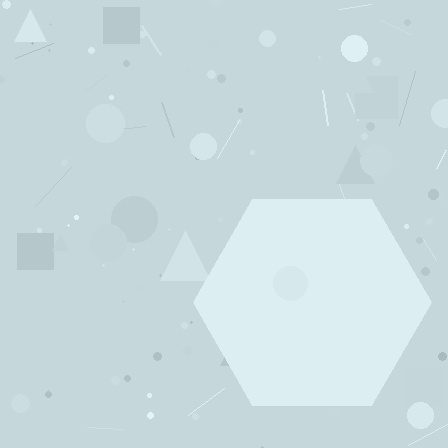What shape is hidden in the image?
A hexagon is hidden in the image.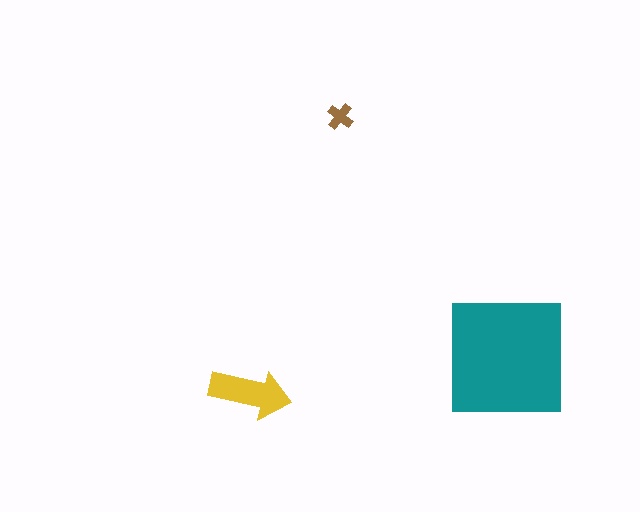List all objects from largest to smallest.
The teal square, the yellow arrow, the brown cross.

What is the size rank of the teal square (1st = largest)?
1st.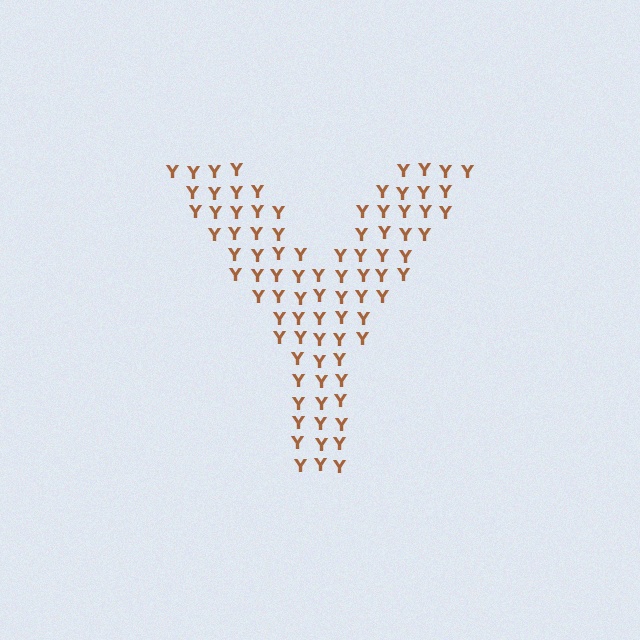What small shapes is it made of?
It is made of small letter Y's.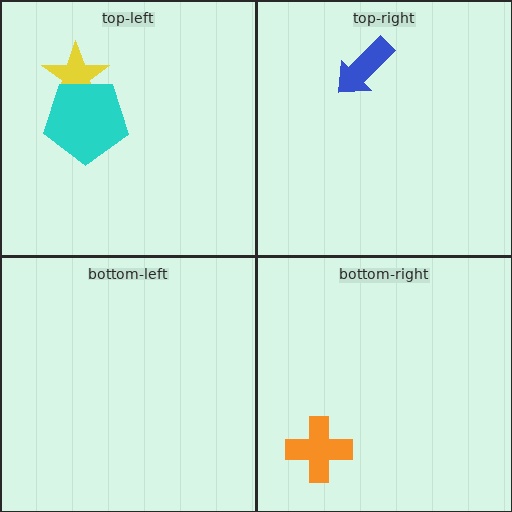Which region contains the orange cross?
The bottom-right region.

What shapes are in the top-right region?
The blue arrow.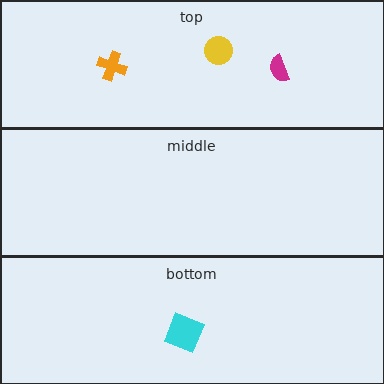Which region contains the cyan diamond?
The bottom region.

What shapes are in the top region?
The magenta semicircle, the yellow circle, the orange cross.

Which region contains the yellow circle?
The top region.